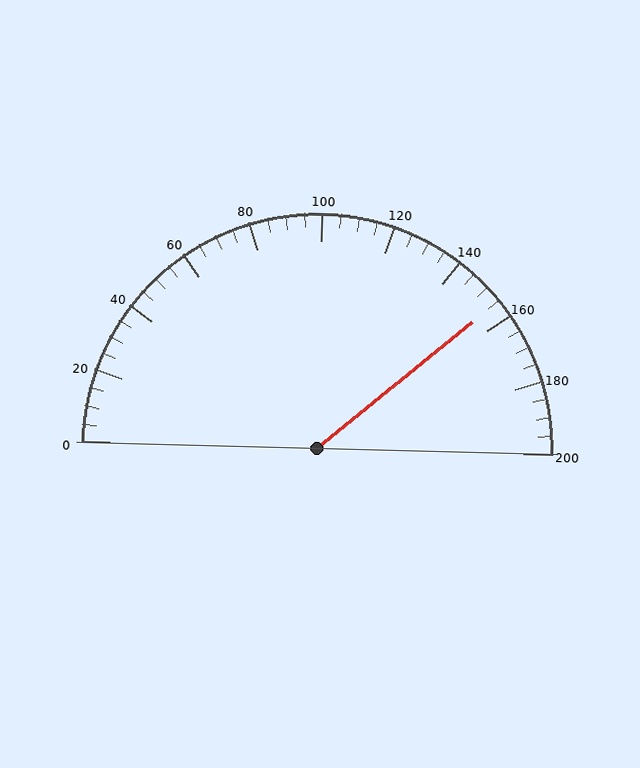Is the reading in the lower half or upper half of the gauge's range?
The reading is in the upper half of the range (0 to 200).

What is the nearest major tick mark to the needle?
The nearest major tick mark is 160.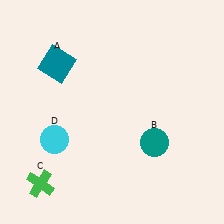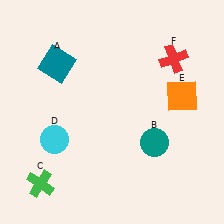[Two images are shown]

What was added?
An orange square (E), a red cross (F) were added in Image 2.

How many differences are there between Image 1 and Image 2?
There are 2 differences between the two images.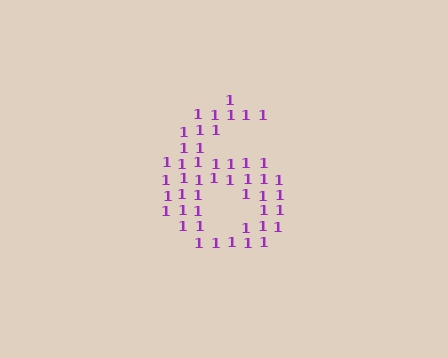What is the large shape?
The large shape is the digit 6.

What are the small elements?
The small elements are digit 1's.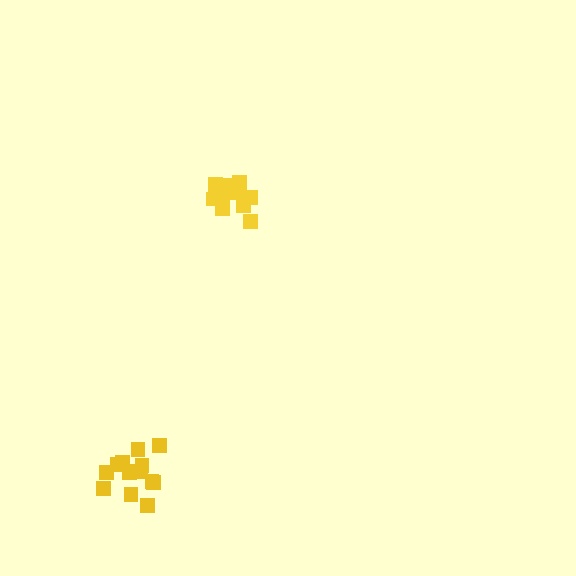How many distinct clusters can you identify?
There are 2 distinct clusters.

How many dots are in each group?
Group 1: 14 dots, Group 2: 14 dots (28 total).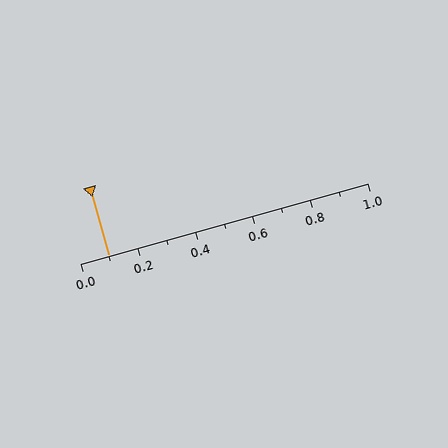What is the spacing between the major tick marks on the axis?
The major ticks are spaced 0.2 apart.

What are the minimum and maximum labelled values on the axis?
The axis runs from 0.0 to 1.0.